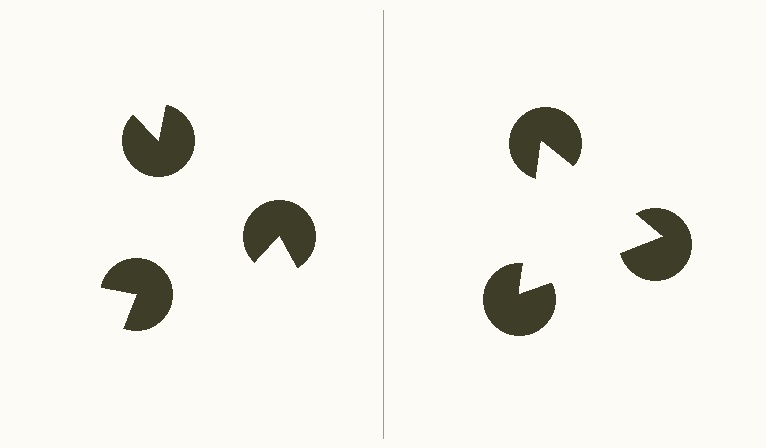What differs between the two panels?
The pac-man discs are positioned identically on both sides; only the wedge orientations differ. On the right they align to a triangle; on the left they are misaligned.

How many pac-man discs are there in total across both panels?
6 — 3 on each side.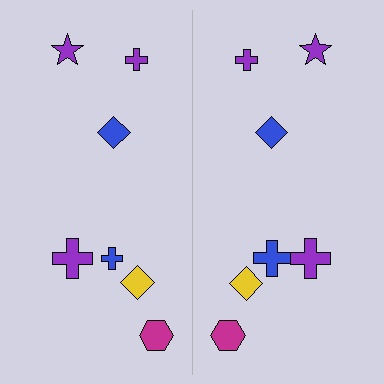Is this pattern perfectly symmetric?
No, the pattern is not perfectly symmetric. The blue cross on the right side has a different size than its mirror counterpart.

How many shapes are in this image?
There are 14 shapes in this image.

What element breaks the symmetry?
The blue cross on the right side has a different size than its mirror counterpart.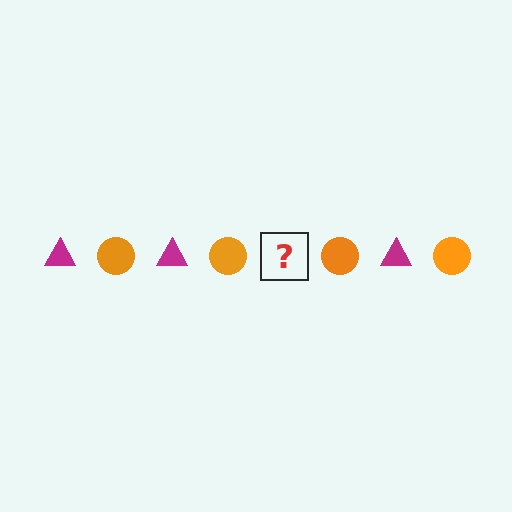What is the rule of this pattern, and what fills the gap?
The rule is that the pattern alternates between magenta triangle and orange circle. The gap should be filled with a magenta triangle.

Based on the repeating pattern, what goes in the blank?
The blank should be a magenta triangle.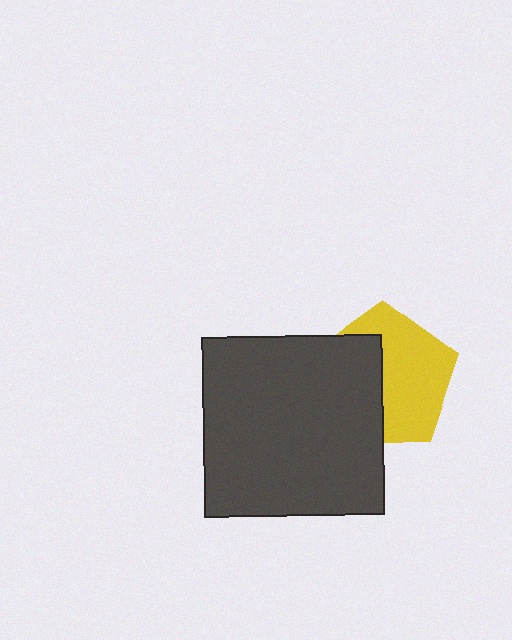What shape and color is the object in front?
The object in front is a dark gray square.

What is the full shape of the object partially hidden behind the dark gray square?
The partially hidden object is a yellow pentagon.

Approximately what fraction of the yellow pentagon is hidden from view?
Roughly 44% of the yellow pentagon is hidden behind the dark gray square.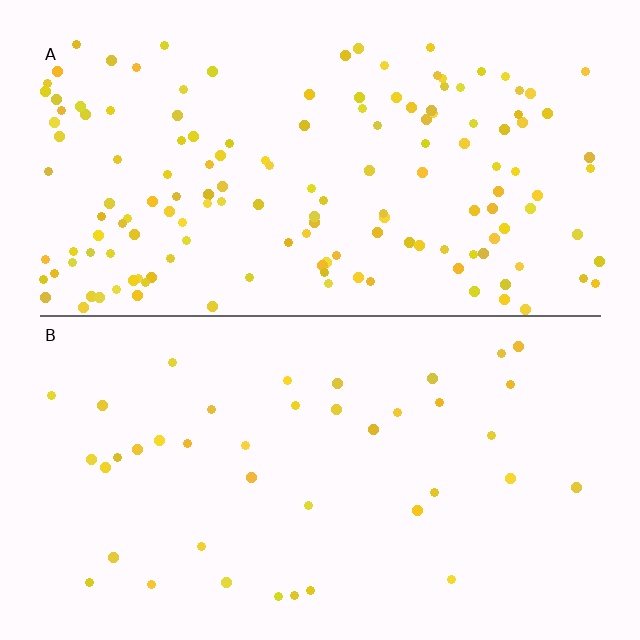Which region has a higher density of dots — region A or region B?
A (the top).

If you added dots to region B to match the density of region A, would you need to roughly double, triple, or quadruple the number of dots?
Approximately quadruple.